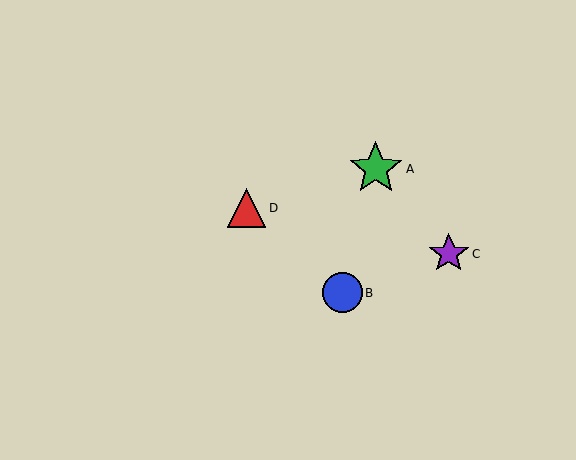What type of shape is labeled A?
Shape A is a green star.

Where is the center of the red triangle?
The center of the red triangle is at (247, 208).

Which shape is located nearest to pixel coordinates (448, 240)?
The purple star (labeled C) at (449, 254) is nearest to that location.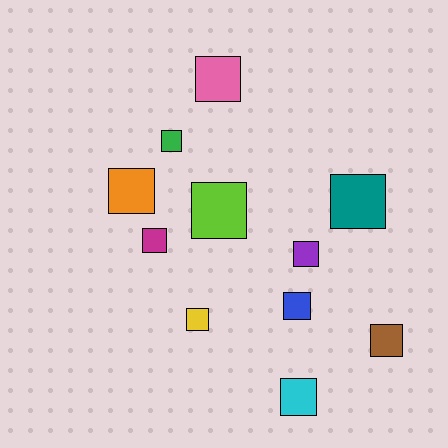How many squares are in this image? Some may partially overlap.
There are 11 squares.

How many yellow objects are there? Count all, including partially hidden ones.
There is 1 yellow object.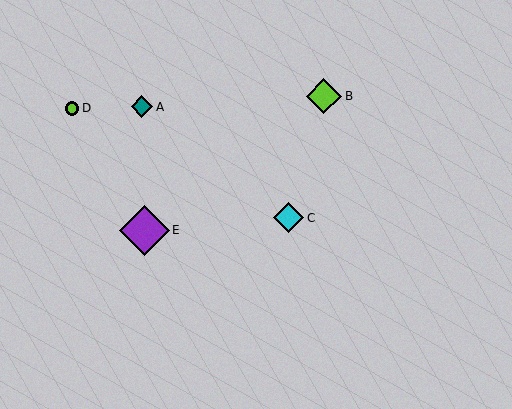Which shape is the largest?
The purple diamond (labeled E) is the largest.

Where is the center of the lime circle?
The center of the lime circle is at (72, 108).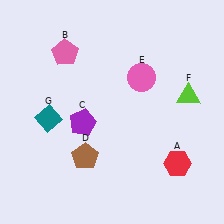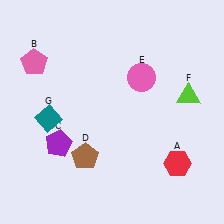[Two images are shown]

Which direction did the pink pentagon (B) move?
The pink pentagon (B) moved left.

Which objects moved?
The objects that moved are: the pink pentagon (B), the purple pentagon (C).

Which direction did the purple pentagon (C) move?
The purple pentagon (C) moved left.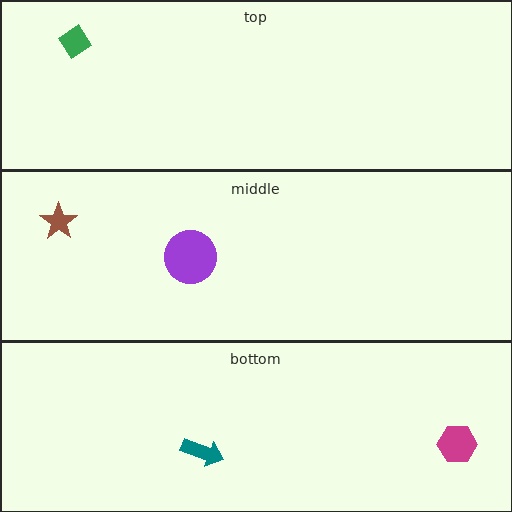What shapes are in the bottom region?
The teal arrow, the magenta hexagon.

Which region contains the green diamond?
The top region.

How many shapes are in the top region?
1.